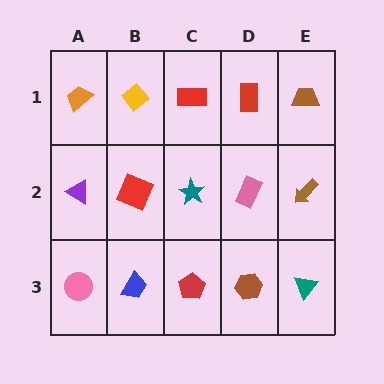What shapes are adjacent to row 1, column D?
A pink rectangle (row 2, column D), a red rectangle (row 1, column C), a brown trapezoid (row 1, column E).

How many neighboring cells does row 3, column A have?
2.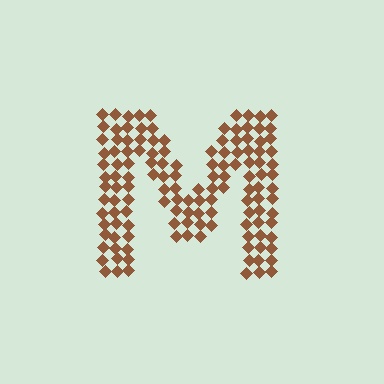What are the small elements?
The small elements are diamonds.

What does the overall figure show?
The overall figure shows the letter M.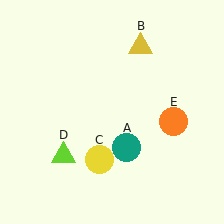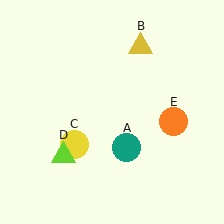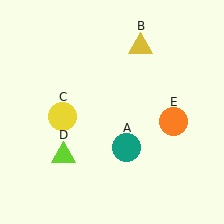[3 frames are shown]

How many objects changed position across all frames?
1 object changed position: yellow circle (object C).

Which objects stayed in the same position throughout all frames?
Teal circle (object A) and yellow triangle (object B) and lime triangle (object D) and orange circle (object E) remained stationary.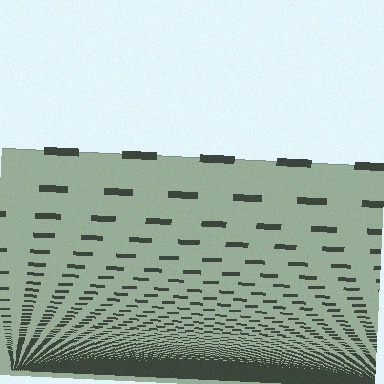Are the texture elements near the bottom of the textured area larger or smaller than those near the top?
Smaller. The gradient is inverted — elements near the bottom are smaller and denser.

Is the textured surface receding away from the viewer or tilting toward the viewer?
The surface appears to tilt toward the viewer. Texture elements get larger and sparser toward the top.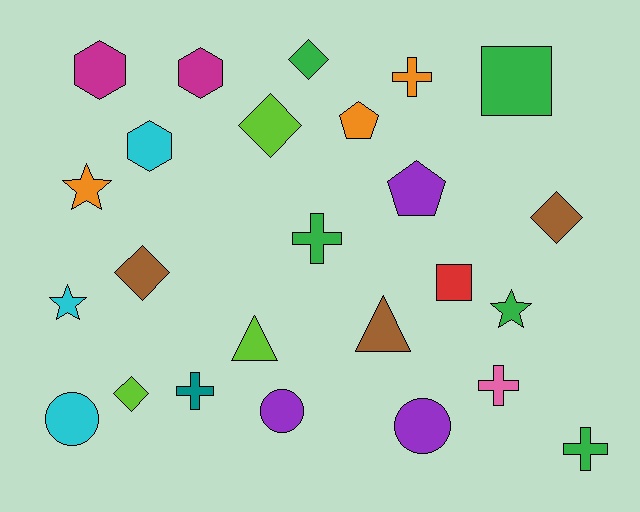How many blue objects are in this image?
There are no blue objects.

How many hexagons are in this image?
There are 3 hexagons.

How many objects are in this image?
There are 25 objects.